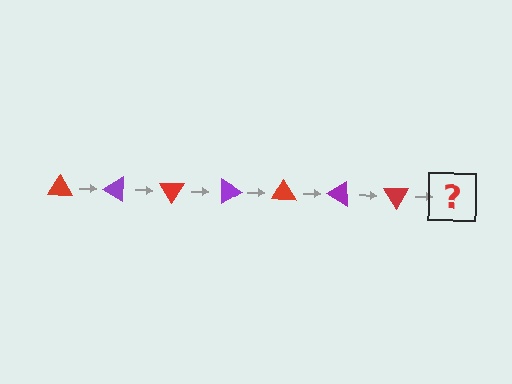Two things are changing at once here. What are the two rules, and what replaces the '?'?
The two rules are that it rotates 30 degrees each step and the color cycles through red and purple. The '?' should be a purple triangle, rotated 210 degrees from the start.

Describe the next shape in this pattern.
It should be a purple triangle, rotated 210 degrees from the start.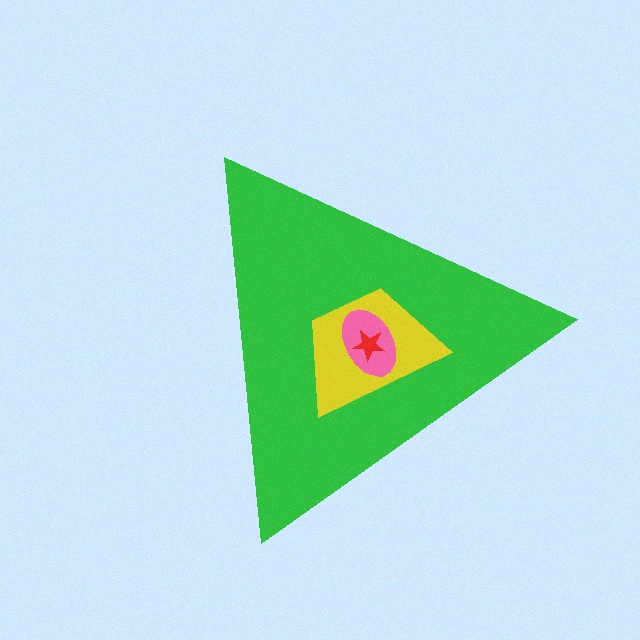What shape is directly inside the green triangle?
The yellow trapezoid.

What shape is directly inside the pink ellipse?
The red star.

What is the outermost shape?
The green triangle.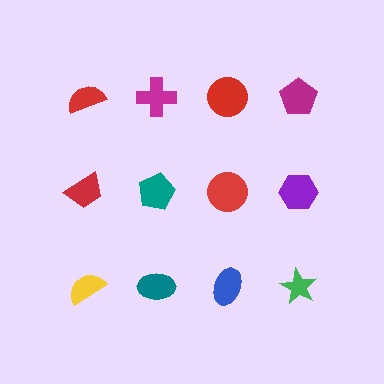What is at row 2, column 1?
A red trapezoid.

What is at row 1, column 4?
A magenta pentagon.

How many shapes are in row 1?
4 shapes.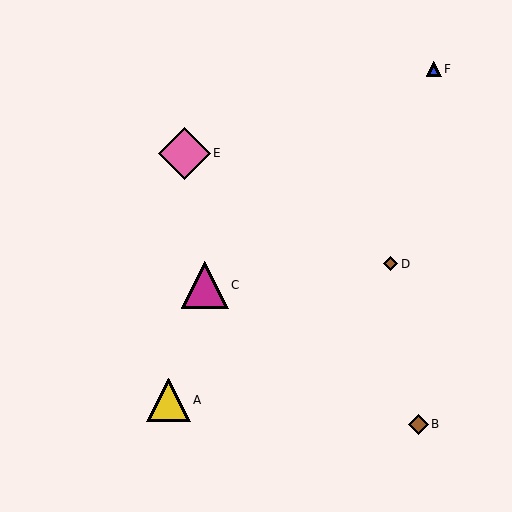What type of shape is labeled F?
Shape F is a blue triangle.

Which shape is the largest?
The pink diamond (labeled E) is the largest.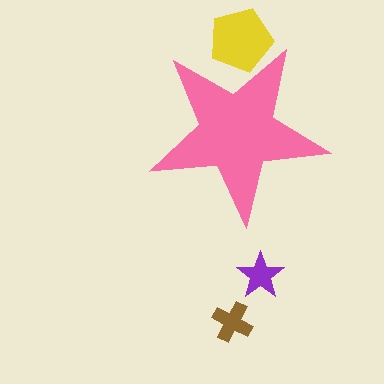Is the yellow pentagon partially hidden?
Yes, the yellow pentagon is partially hidden behind the pink star.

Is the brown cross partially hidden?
No, the brown cross is fully visible.